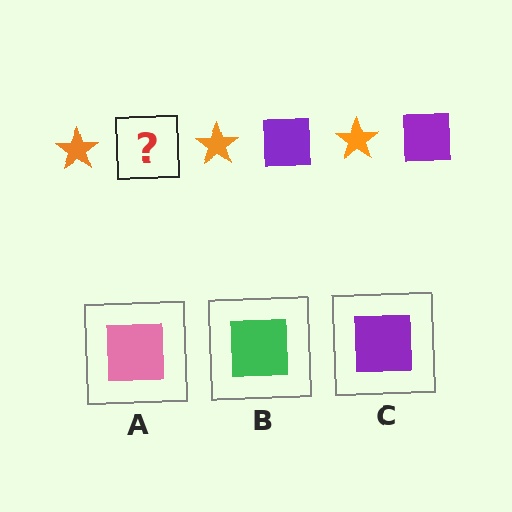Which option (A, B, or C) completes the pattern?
C.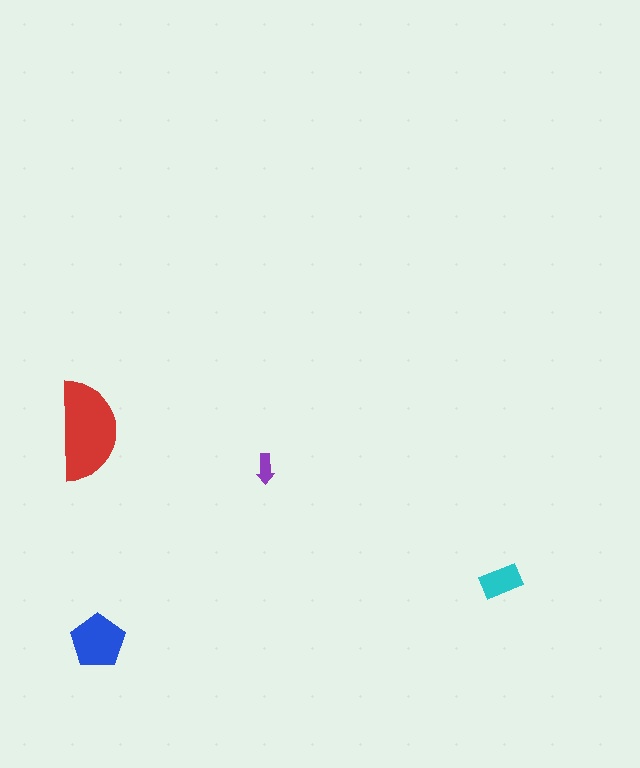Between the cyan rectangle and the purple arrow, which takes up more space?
The cyan rectangle.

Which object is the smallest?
The purple arrow.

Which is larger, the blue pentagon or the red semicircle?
The red semicircle.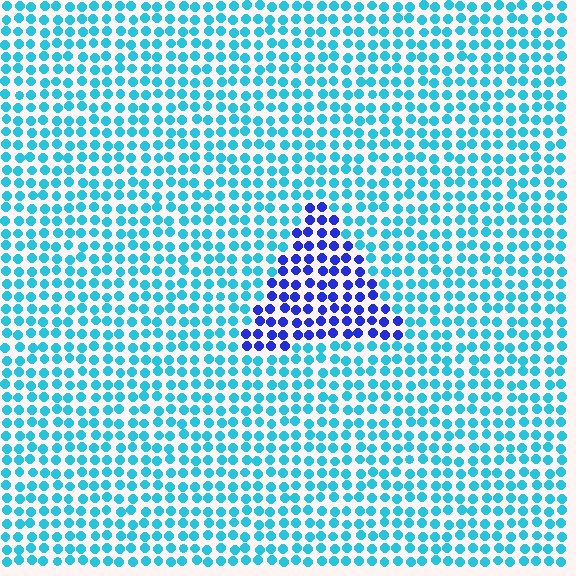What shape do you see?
I see a triangle.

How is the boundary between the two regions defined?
The boundary is defined purely by a slight shift in hue (about 48 degrees). Spacing, size, and orientation are identical on both sides.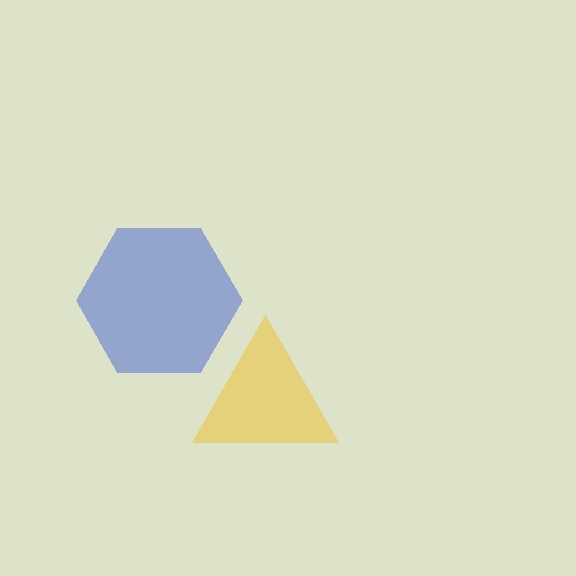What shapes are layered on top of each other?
The layered shapes are: a blue hexagon, a yellow triangle.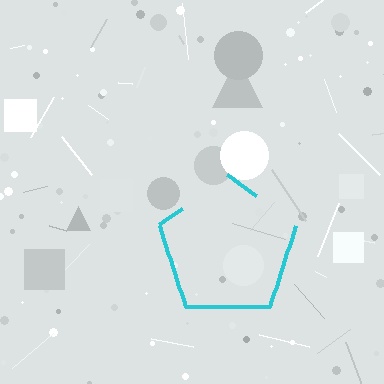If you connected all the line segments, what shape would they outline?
They would outline a pentagon.